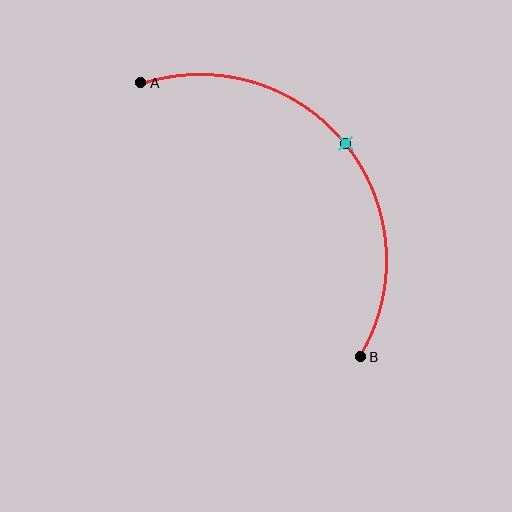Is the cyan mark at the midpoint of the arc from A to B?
Yes. The cyan mark lies on the arc at equal arc-length from both A and B — it is the arc midpoint.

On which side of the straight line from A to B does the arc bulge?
The arc bulges above and to the right of the straight line connecting A and B.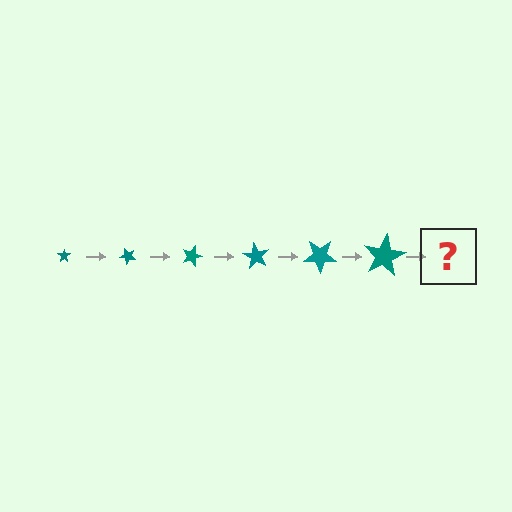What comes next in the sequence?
The next element should be a star, larger than the previous one and rotated 270 degrees from the start.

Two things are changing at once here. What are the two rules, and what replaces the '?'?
The two rules are that the star grows larger each step and it rotates 45 degrees each step. The '?' should be a star, larger than the previous one and rotated 270 degrees from the start.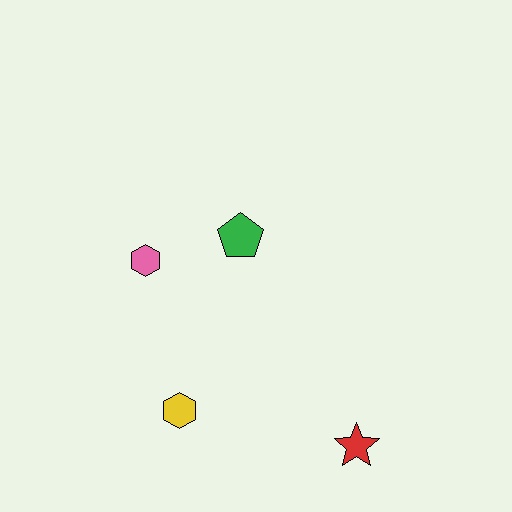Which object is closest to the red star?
The yellow hexagon is closest to the red star.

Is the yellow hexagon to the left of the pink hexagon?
No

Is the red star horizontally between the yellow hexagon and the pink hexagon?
No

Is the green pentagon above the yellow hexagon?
Yes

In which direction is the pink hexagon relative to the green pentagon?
The pink hexagon is to the left of the green pentagon.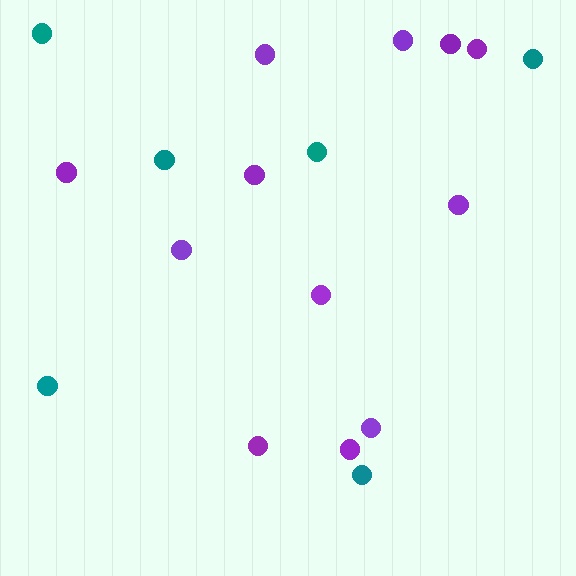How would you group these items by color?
There are 2 groups: one group of purple circles (12) and one group of teal circles (6).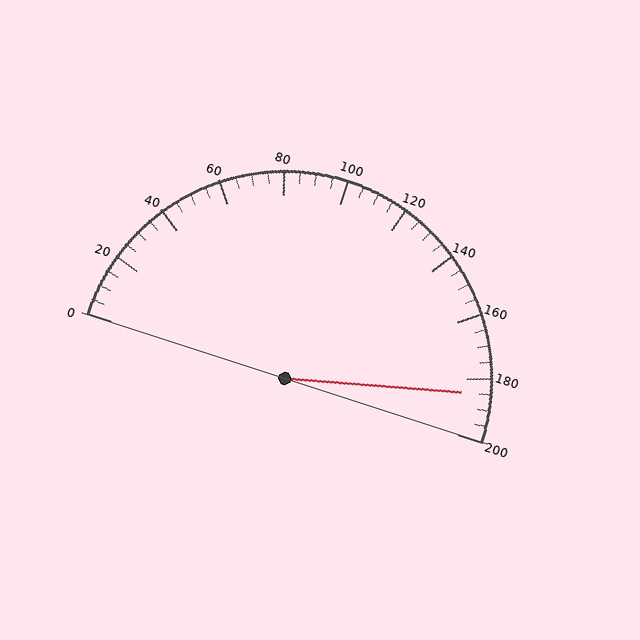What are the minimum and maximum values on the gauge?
The gauge ranges from 0 to 200.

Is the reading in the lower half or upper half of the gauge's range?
The reading is in the upper half of the range (0 to 200).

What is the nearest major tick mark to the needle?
The nearest major tick mark is 180.